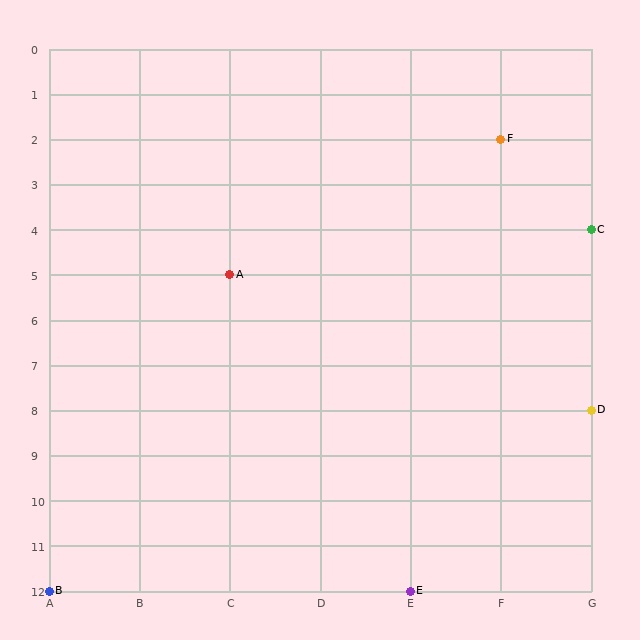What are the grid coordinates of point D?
Point D is at grid coordinates (G, 8).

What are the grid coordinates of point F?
Point F is at grid coordinates (F, 2).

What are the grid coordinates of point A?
Point A is at grid coordinates (C, 5).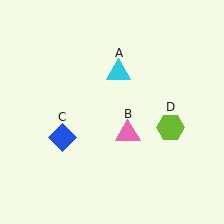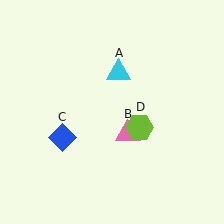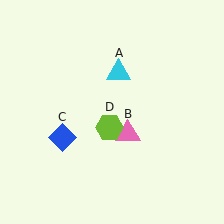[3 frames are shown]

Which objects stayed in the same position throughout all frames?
Cyan triangle (object A) and pink triangle (object B) and blue diamond (object C) remained stationary.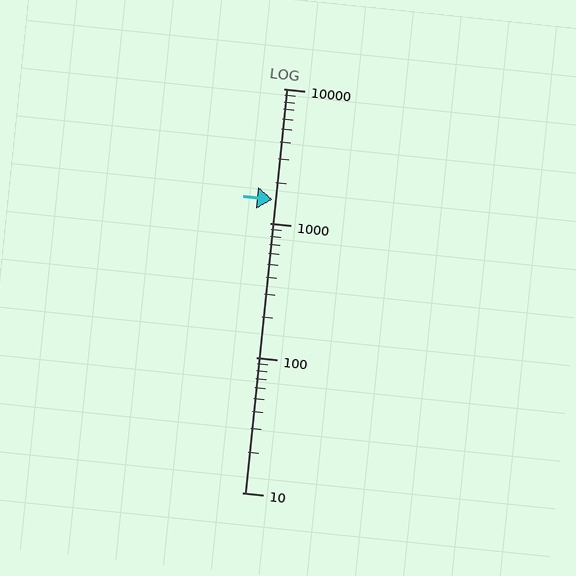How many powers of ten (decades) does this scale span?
The scale spans 3 decades, from 10 to 10000.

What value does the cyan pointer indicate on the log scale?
The pointer indicates approximately 1500.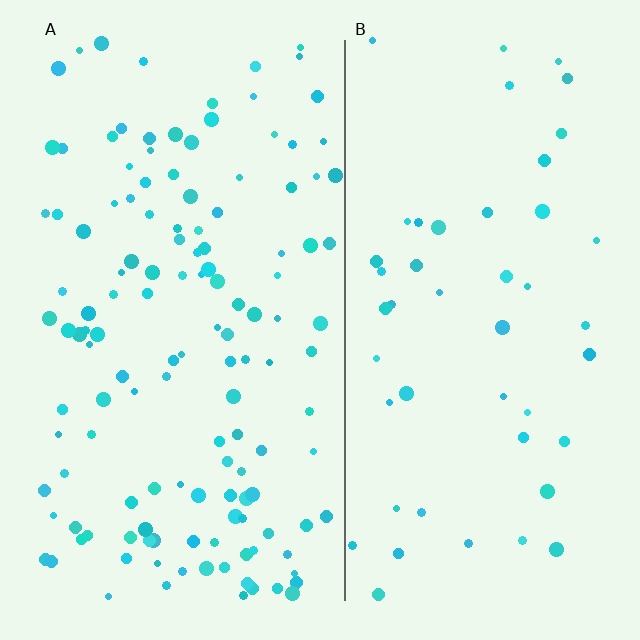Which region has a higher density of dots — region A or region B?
A (the left).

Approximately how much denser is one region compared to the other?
Approximately 2.8× — region A over region B.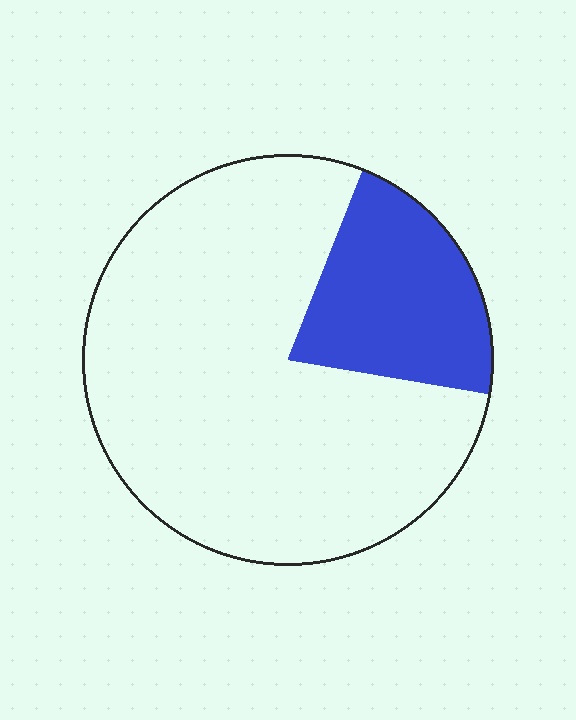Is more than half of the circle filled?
No.